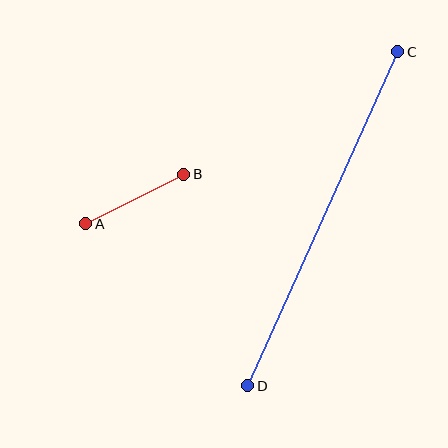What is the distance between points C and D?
The distance is approximately 366 pixels.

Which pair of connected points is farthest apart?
Points C and D are farthest apart.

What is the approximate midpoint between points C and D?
The midpoint is at approximately (323, 219) pixels.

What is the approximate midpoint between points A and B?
The midpoint is at approximately (135, 199) pixels.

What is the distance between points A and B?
The distance is approximately 110 pixels.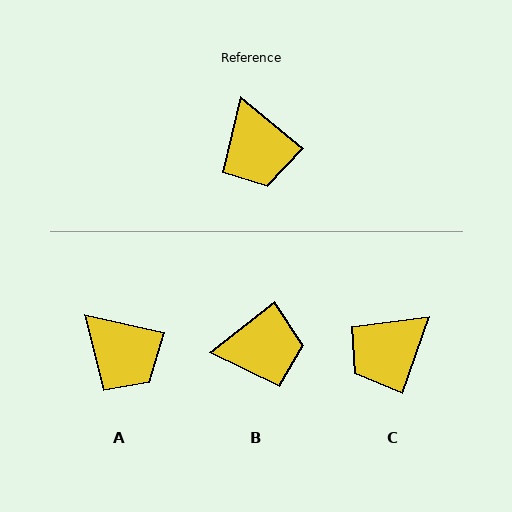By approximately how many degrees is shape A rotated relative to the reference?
Approximately 26 degrees counter-clockwise.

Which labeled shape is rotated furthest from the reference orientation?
B, about 77 degrees away.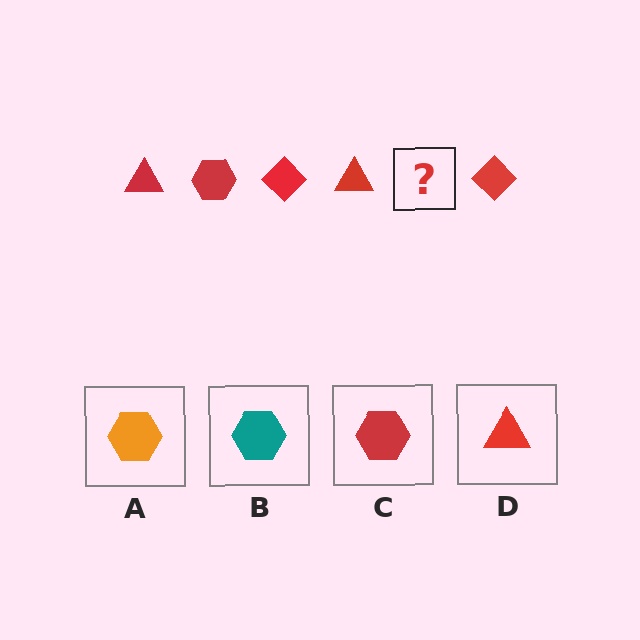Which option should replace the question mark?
Option C.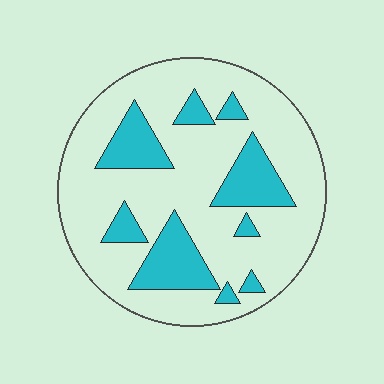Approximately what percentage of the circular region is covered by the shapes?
Approximately 25%.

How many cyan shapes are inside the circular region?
9.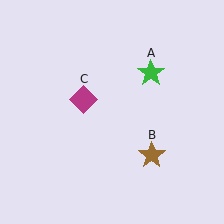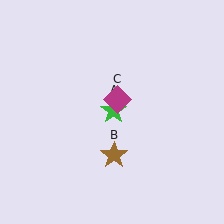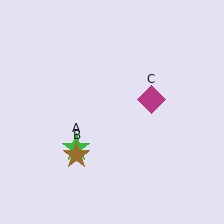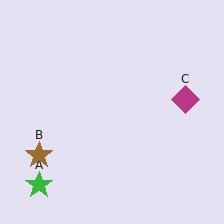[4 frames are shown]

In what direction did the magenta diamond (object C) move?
The magenta diamond (object C) moved right.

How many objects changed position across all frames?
3 objects changed position: green star (object A), brown star (object B), magenta diamond (object C).